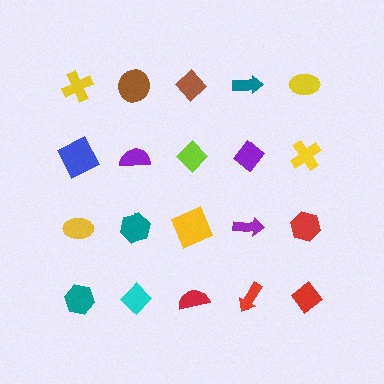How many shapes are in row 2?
5 shapes.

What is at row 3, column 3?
A yellow square.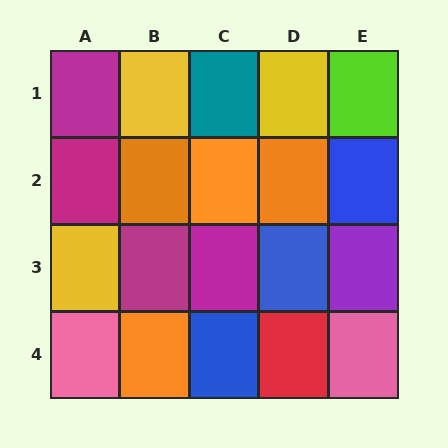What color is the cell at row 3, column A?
Yellow.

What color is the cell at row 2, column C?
Orange.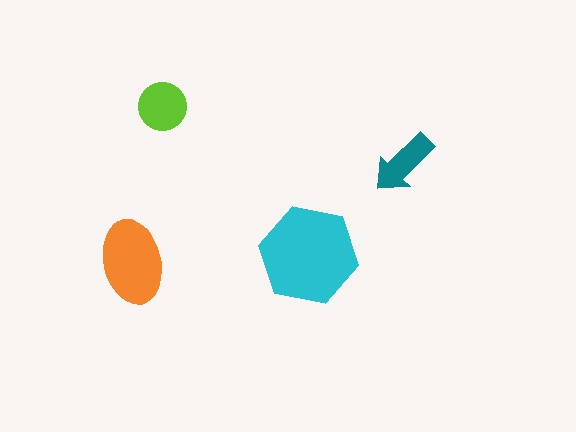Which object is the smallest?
The teal arrow.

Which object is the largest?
The cyan hexagon.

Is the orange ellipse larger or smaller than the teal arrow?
Larger.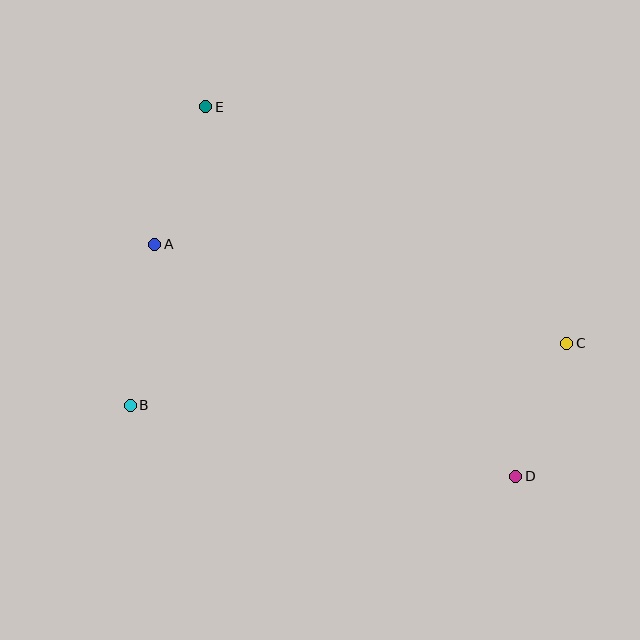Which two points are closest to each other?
Points C and D are closest to each other.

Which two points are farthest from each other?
Points D and E are farthest from each other.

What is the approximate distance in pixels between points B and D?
The distance between B and D is approximately 392 pixels.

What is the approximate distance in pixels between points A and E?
The distance between A and E is approximately 146 pixels.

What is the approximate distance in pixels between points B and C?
The distance between B and C is approximately 441 pixels.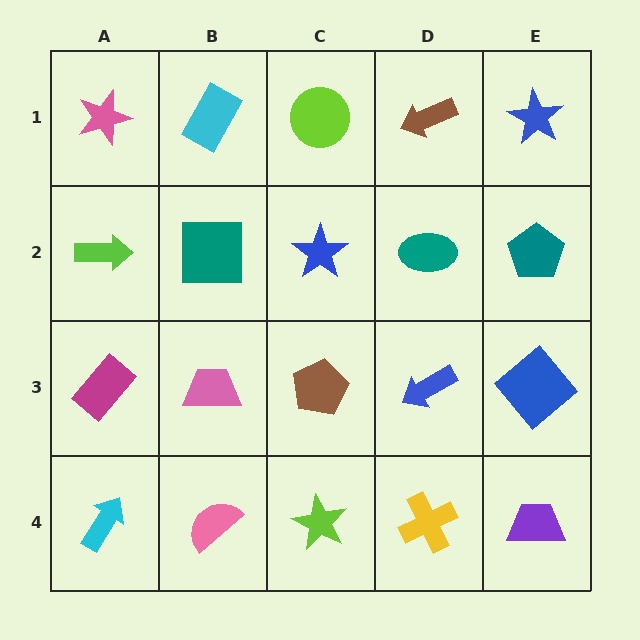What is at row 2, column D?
A teal ellipse.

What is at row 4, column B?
A pink semicircle.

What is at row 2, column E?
A teal pentagon.